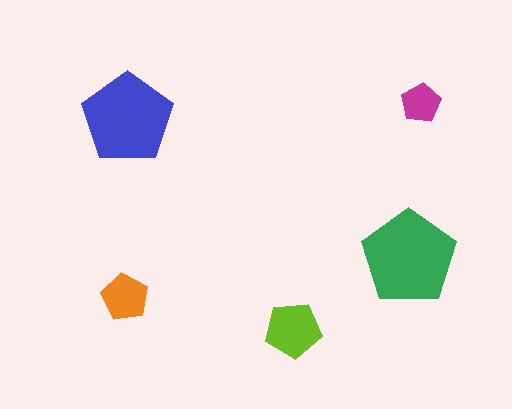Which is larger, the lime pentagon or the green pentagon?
The green one.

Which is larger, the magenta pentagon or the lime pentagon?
The lime one.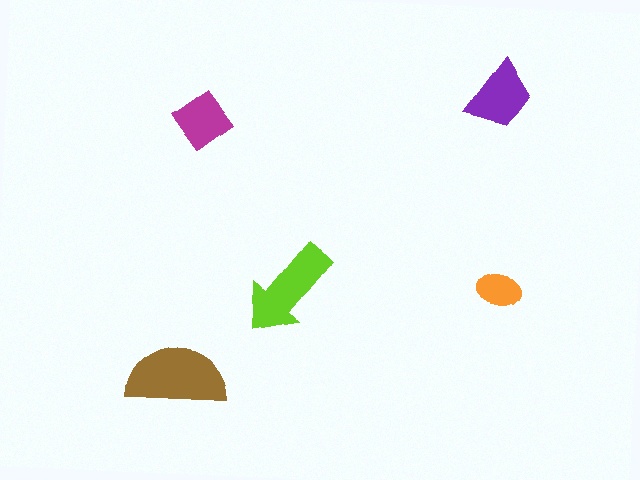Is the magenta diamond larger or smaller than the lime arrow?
Smaller.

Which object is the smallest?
The orange ellipse.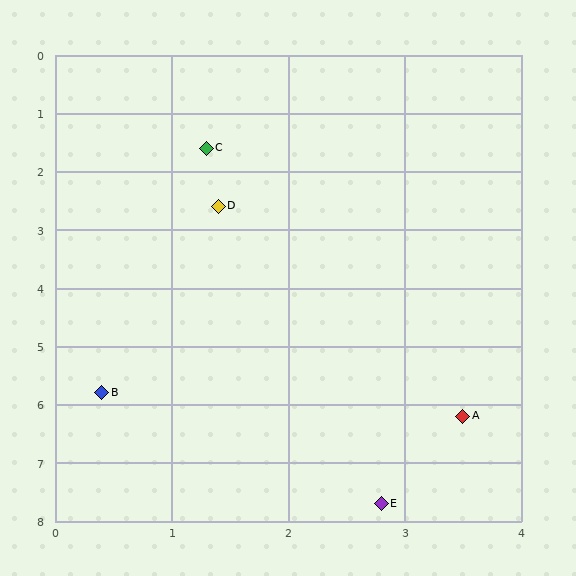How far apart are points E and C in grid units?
Points E and C are about 6.3 grid units apart.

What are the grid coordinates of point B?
Point B is at approximately (0.4, 5.8).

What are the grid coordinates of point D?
Point D is at approximately (1.4, 2.6).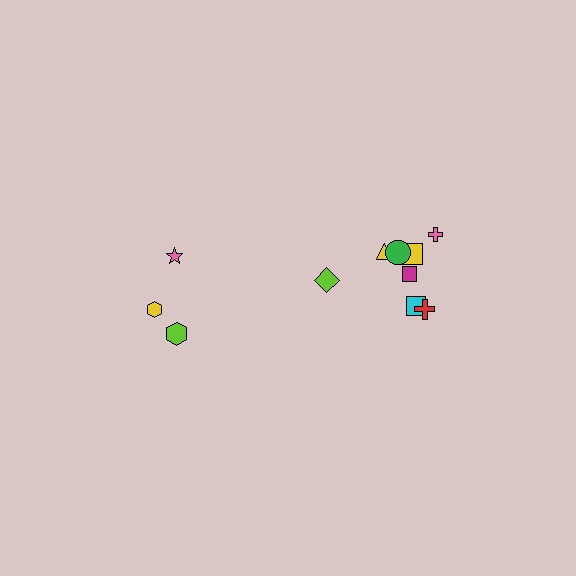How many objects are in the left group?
There are 3 objects.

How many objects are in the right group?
There are 8 objects.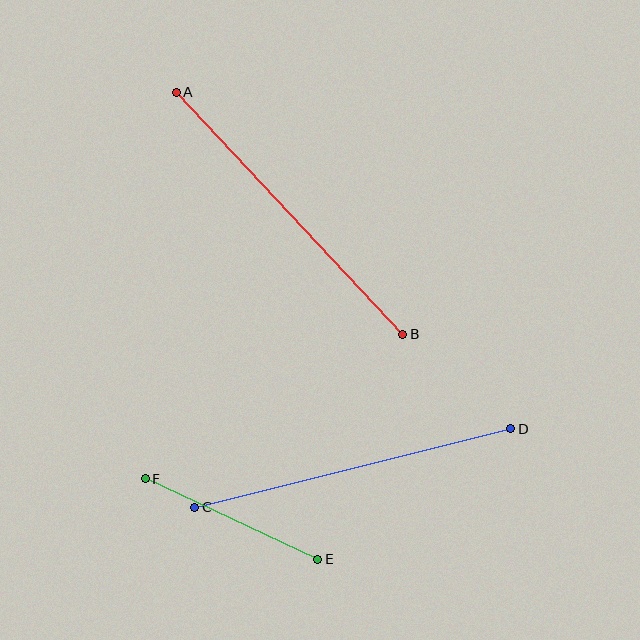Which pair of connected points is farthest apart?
Points A and B are farthest apart.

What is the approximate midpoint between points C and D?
The midpoint is at approximately (353, 468) pixels.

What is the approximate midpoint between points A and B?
The midpoint is at approximately (289, 213) pixels.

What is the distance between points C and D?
The distance is approximately 325 pixels.